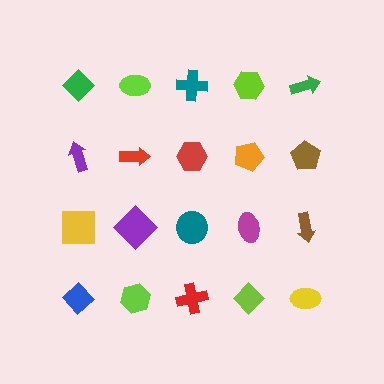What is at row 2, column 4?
An orange pentagon.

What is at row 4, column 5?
A yellow ellipse.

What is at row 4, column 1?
A blue diamond.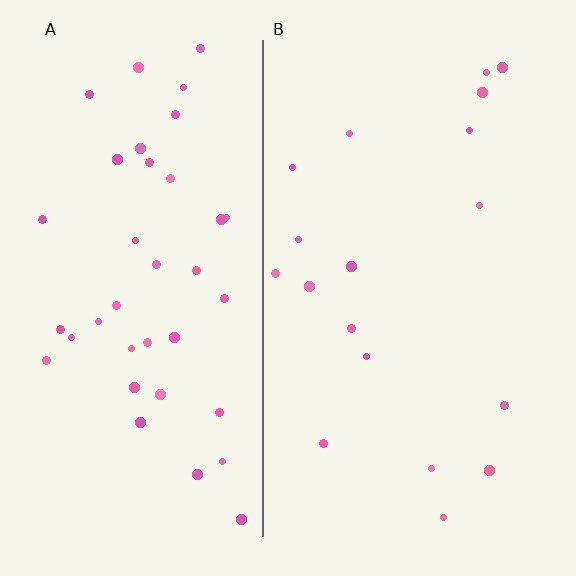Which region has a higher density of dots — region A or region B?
A (the left).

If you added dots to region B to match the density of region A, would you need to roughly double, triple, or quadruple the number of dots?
Approximately double.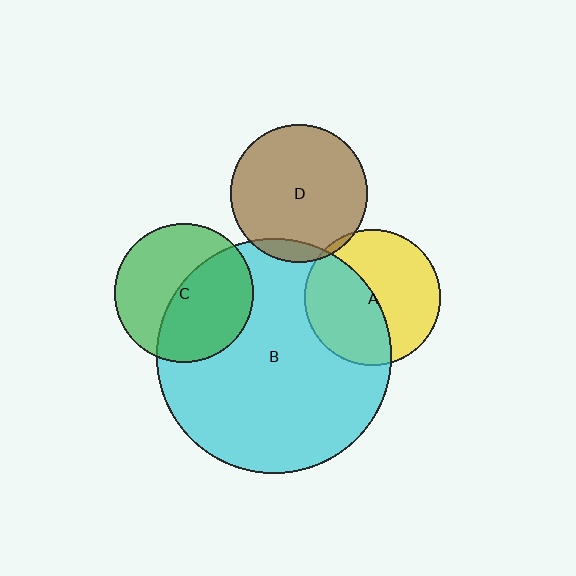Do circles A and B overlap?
Yes.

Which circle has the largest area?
Circle B (cyan).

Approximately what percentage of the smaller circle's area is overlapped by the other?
Approximately 45%.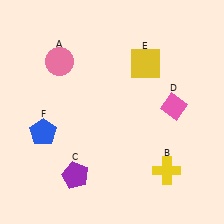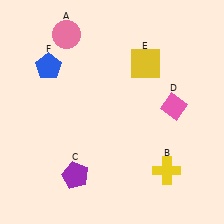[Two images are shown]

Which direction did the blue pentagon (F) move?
The blue pentagon (F) moved up.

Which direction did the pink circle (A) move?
The pink circle (A) moved up.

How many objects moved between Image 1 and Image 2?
2 objects moved between the two images.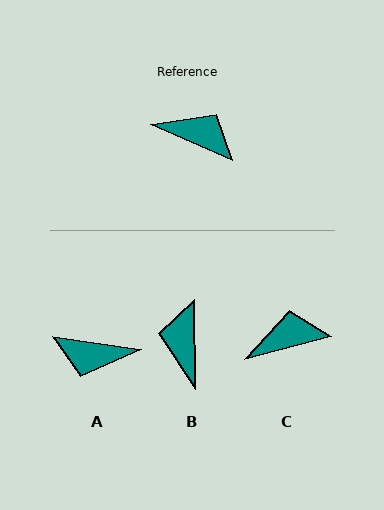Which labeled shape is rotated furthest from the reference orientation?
A, about 164 degrees away.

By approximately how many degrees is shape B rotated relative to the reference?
Approximately 115 degrees counter-clockwise.